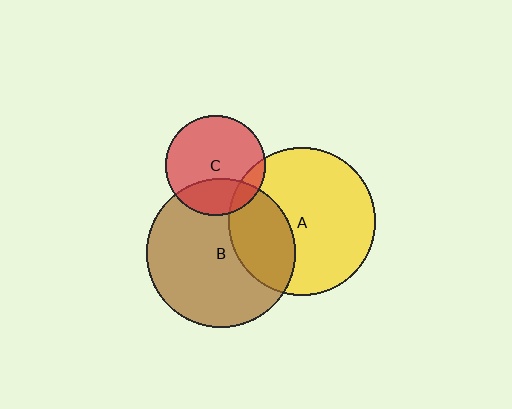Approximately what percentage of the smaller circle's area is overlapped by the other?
Approximately 30%.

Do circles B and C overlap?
Yes.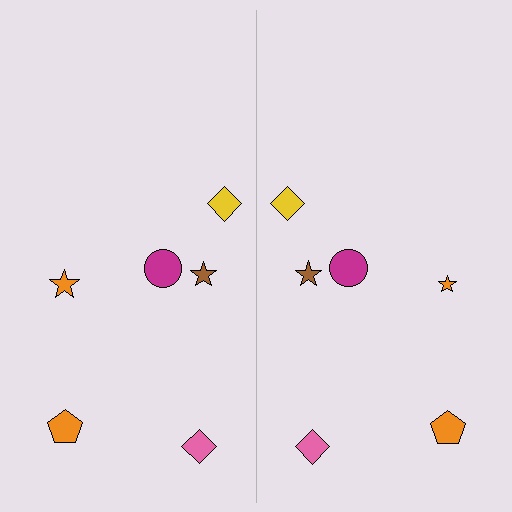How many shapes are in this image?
There are 12 shapes in this image.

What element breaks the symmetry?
The orange star on the right side has a different size than its mirror counterpart.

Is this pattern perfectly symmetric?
No, the pattern is not perfectly symmetric. The orange star on the right side has a different size than its mirror counterpart.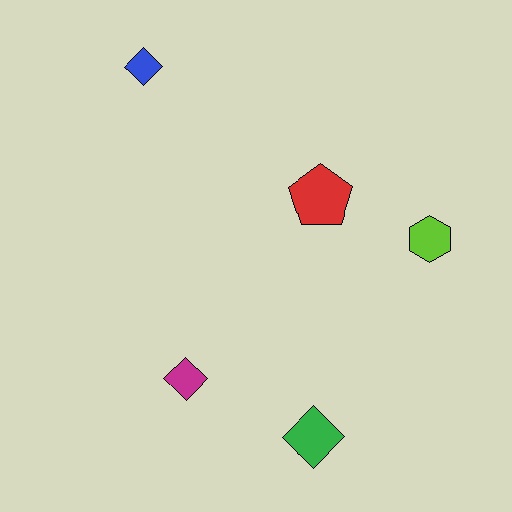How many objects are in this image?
There are 5 objects.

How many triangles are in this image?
There are no triangles.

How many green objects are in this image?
There is 1 green object.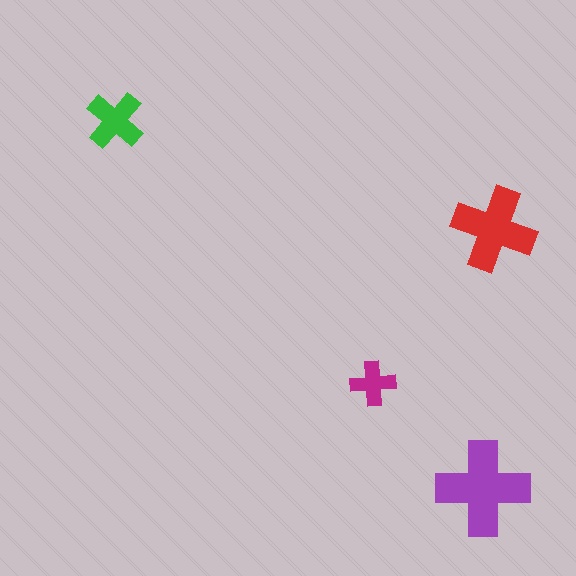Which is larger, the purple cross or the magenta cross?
The purple one.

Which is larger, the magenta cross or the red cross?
The red one.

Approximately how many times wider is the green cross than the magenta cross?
About 1.5 times wider.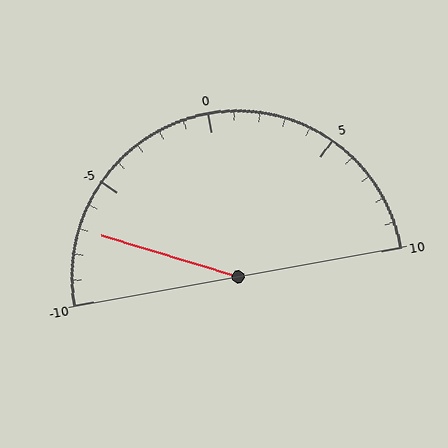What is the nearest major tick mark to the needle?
The nearest major tick mark is -5.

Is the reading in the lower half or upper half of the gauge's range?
The reading is in the lower half of the range (-10 to 10).